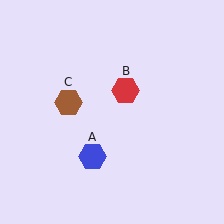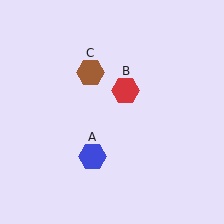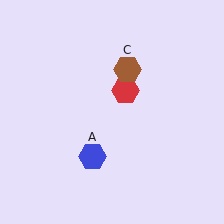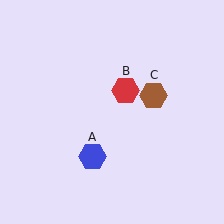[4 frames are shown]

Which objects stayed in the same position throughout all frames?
Blue hexagon (object A) and red hexagon (object B) remained stationary.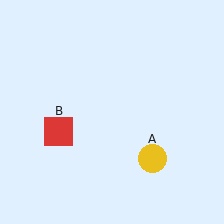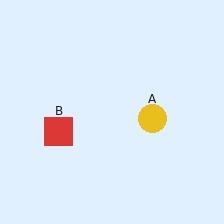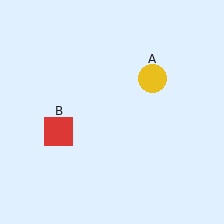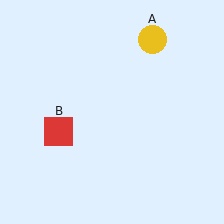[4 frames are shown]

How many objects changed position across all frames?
1 object changed position: yellow circle (object A).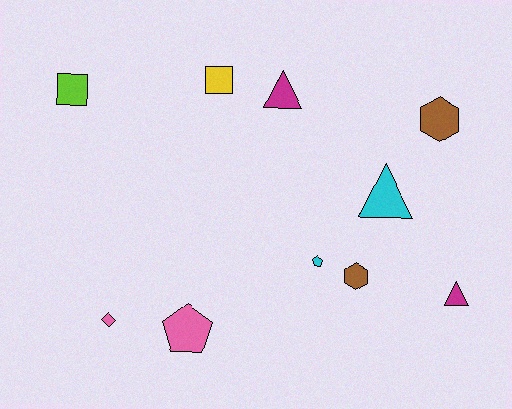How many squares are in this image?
There are 2 squares.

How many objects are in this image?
There are 10 objects.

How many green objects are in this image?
There are no green objects.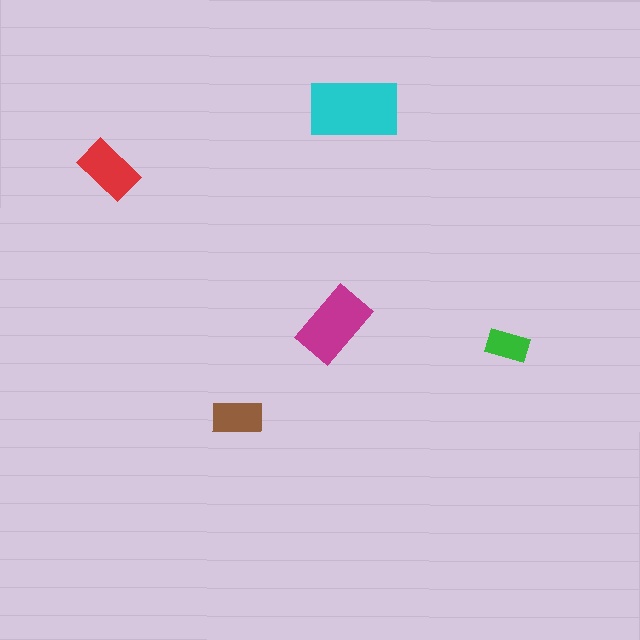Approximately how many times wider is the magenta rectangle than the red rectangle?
About 1.5 times wider.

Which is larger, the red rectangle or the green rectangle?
The red one.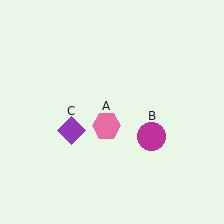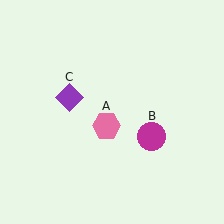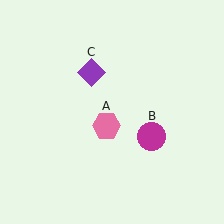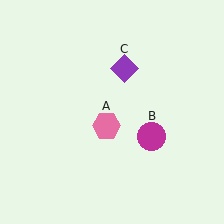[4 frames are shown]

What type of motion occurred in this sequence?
The purple diamond (object C) rotated clockwise around the center of the scene.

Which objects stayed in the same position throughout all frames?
Pink hexagon (object A) and magenta circle (object B) remained stationary.